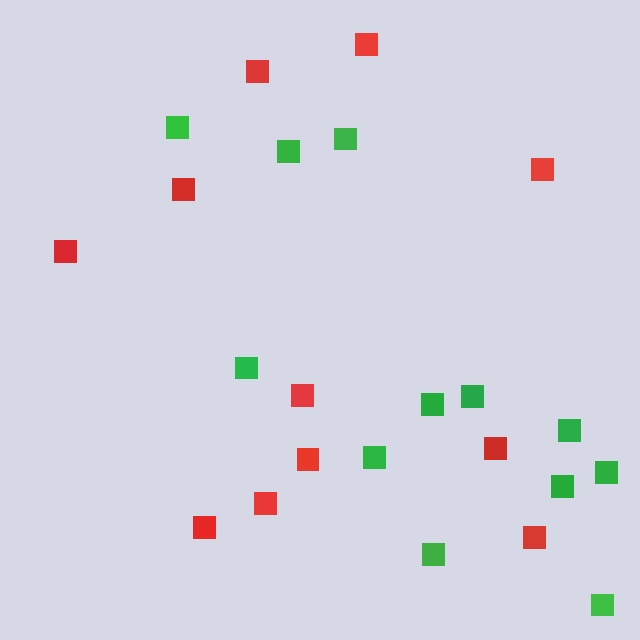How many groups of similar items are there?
There are 2 groups: one group of red squares (11) and one group of green squares (12).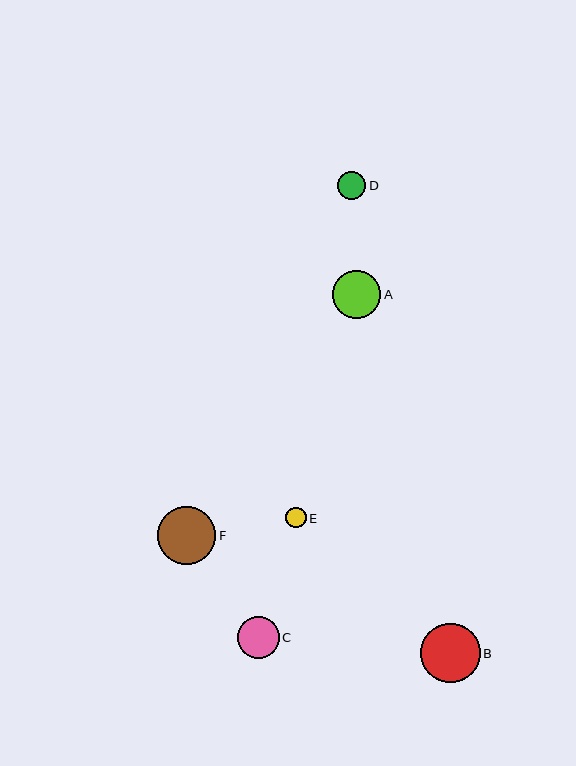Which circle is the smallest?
Circle E is the smallest with a size of approximately 21 pixels.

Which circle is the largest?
Circle B is the largest with a size of approximately 59 pixels.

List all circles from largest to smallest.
From largest to smallest: B, F, A, C, D, E.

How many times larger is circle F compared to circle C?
Circle F is approximately 1.4 times the size of circle C.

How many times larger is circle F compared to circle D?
Circle F is approximately 2.1 times the size of circle D.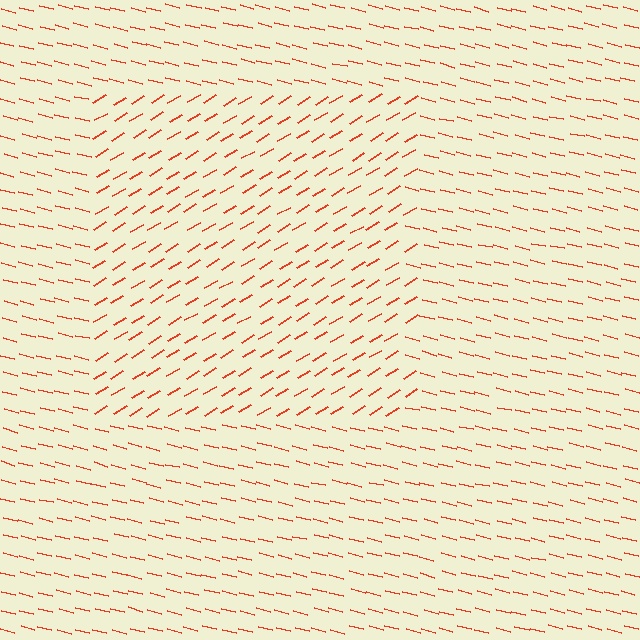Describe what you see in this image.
The image is filled with small red line segments. A rectangle region in the image has lines oriented differently from the surrounding lines, creating a visible texture boundary.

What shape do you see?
I see a rectangle.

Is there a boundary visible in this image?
Yes, there is a texture boundary formed by a change in line orientation.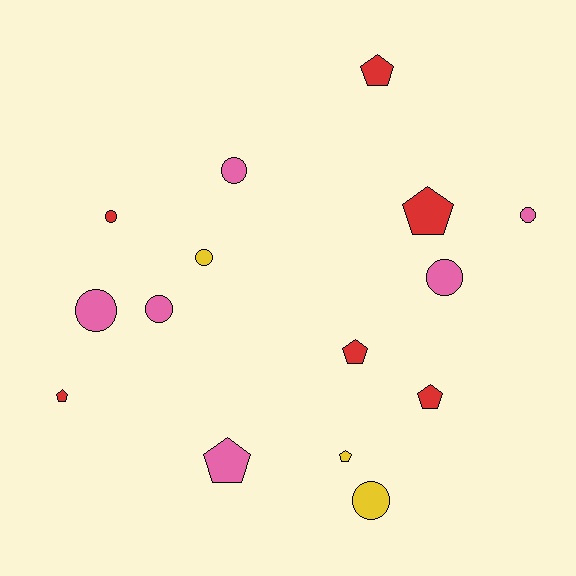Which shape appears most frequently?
Circle, with 8 objects.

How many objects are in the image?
There are 15 objects.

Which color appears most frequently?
Pink, with 6 objects.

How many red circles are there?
There is 1 red circle.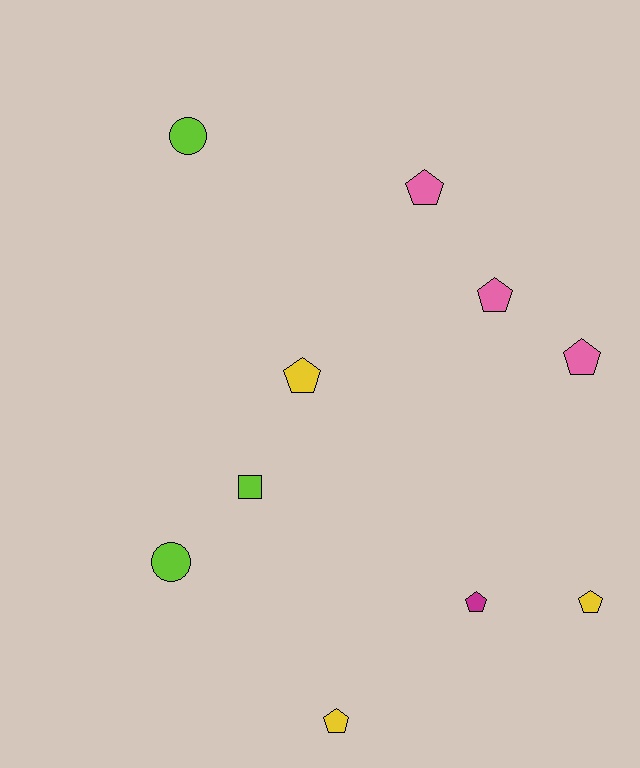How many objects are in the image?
There are 10 objects.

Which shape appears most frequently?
Pentagon, with 7 objects.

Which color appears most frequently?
Yellow, with 3 objects.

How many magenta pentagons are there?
There is 1 magenta pentagon.